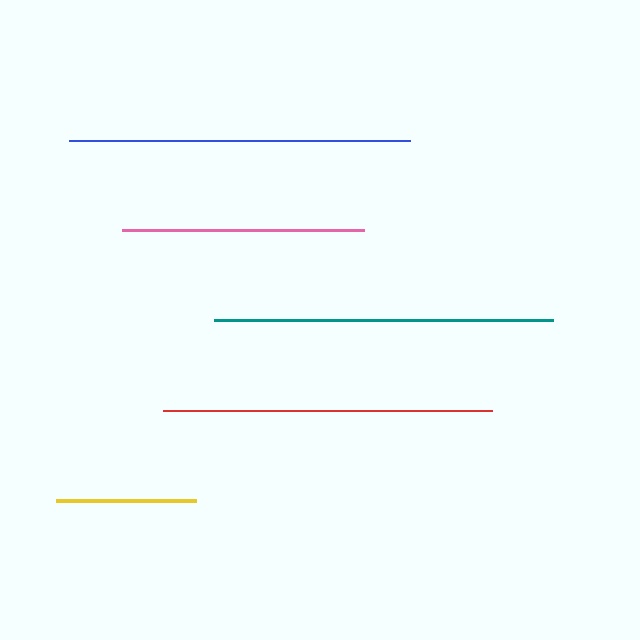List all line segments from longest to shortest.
From longest to shortest: blue, teal, red, pink, yellow.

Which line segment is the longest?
The blue line is the longest at approximately 342 pixels.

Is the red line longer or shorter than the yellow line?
The red line is longer than the yellow line.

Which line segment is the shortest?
The yellow line is the shortest at approximately 140 pixels.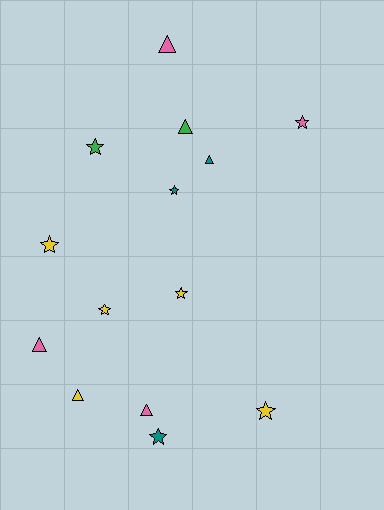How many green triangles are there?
There is 1 green triangle.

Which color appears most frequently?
Yellow, with 5 objects.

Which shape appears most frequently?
Star, with 8 objects.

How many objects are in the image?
There are 14 objects.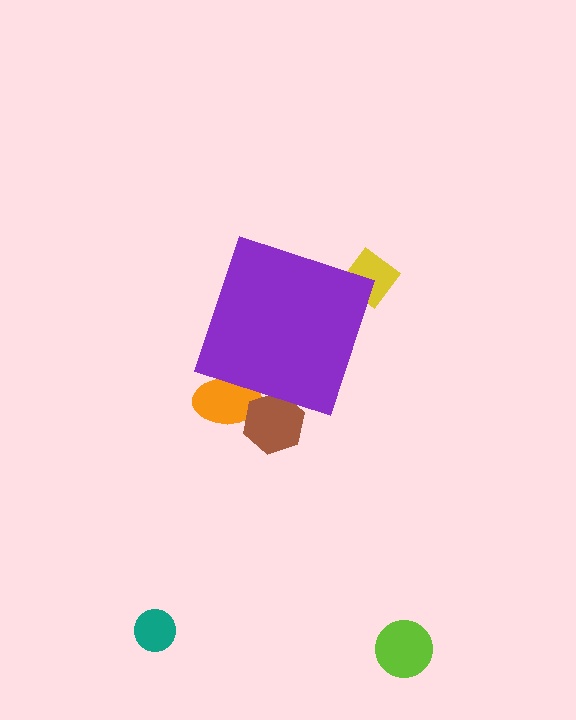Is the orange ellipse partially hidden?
Yes, the orange ellipse is partially hidden behind the purple diamond.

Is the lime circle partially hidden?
No, the lime circle is fully visible.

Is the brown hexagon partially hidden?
Yes, the brown hexagon is partially hidden behind the purple diamond.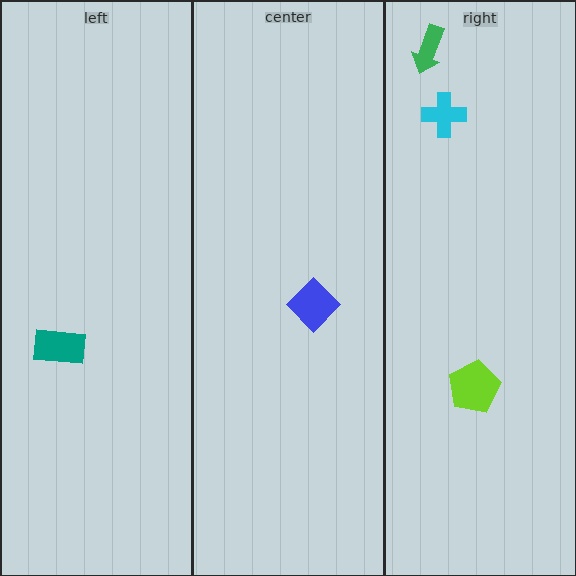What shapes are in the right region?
The cyan cross, the green arrow, the lime pentagon.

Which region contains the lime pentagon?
The right region.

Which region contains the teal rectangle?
The left region.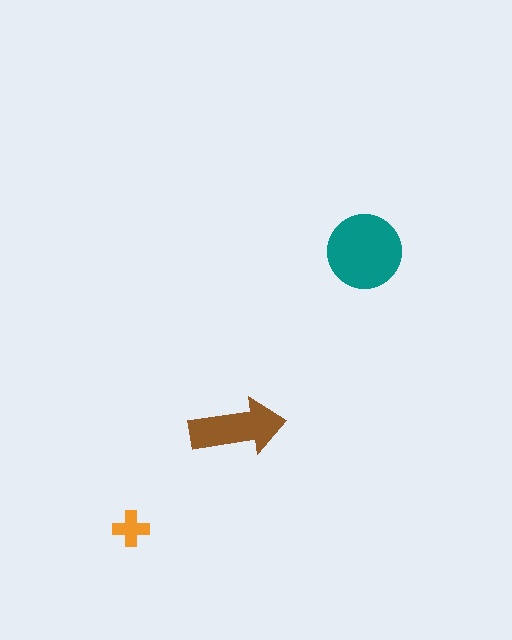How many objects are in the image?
There are 3 objects in the image.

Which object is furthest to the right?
The teal circle is rightmost.